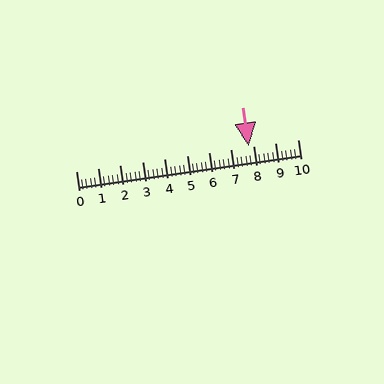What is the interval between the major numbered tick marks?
The major tick marks are spaced 1 units apart.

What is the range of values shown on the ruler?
The ruler shows values from 0 to 10.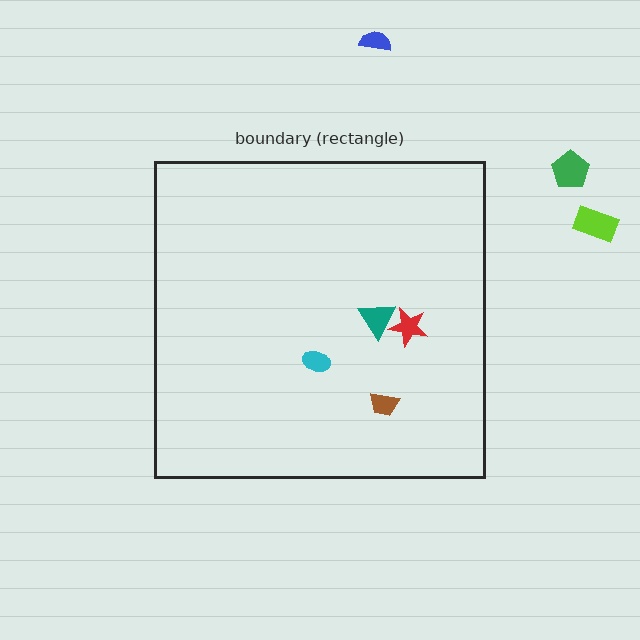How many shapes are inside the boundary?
4 inside, 3 outside.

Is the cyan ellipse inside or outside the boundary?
Inside.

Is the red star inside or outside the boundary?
Inside.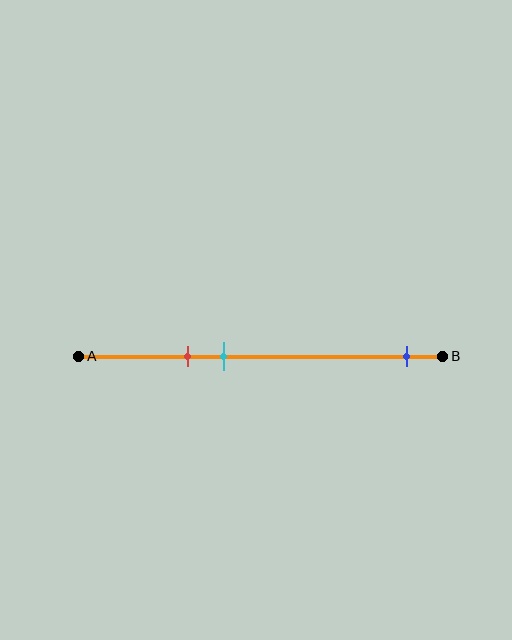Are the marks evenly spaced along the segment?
No, the marks are not evenly spaced.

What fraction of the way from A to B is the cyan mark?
The cyan mark is approximately 40% (0.4) of the way from A to B.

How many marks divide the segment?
There are 3 marks dividing the segment.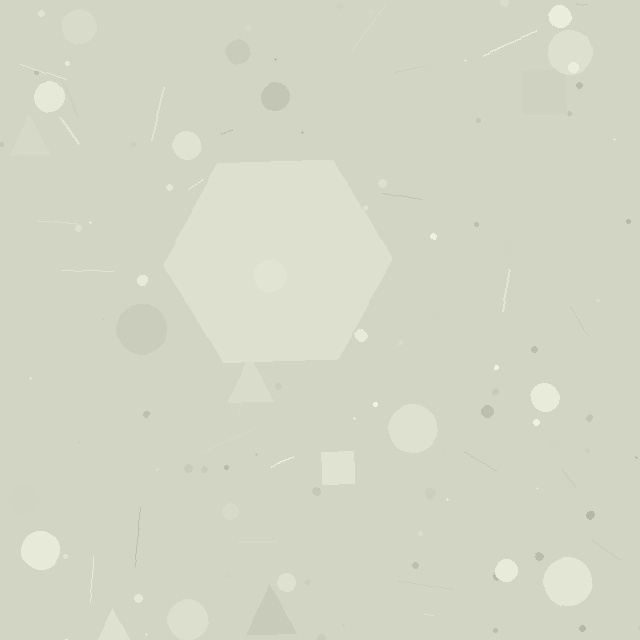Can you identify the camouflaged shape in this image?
The camouflaged shape is a hexagon.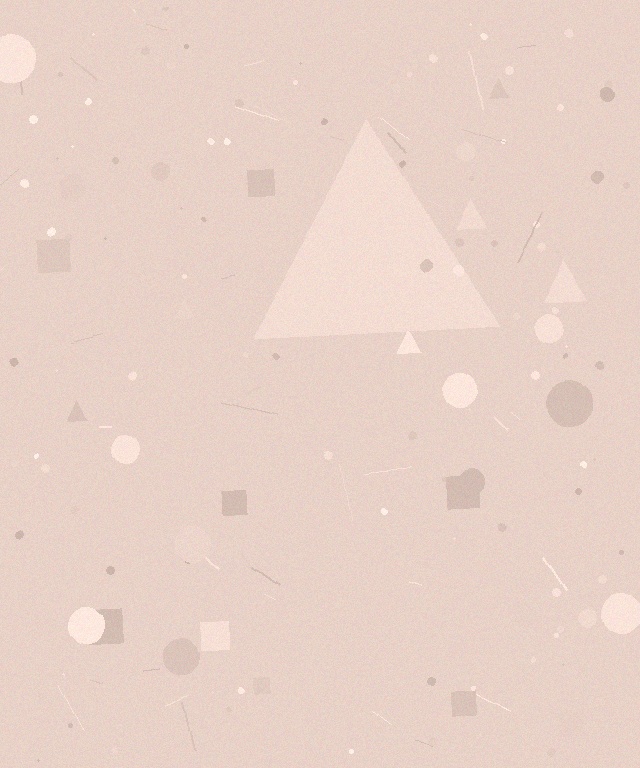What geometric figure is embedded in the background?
A triangle is embedded in the background.